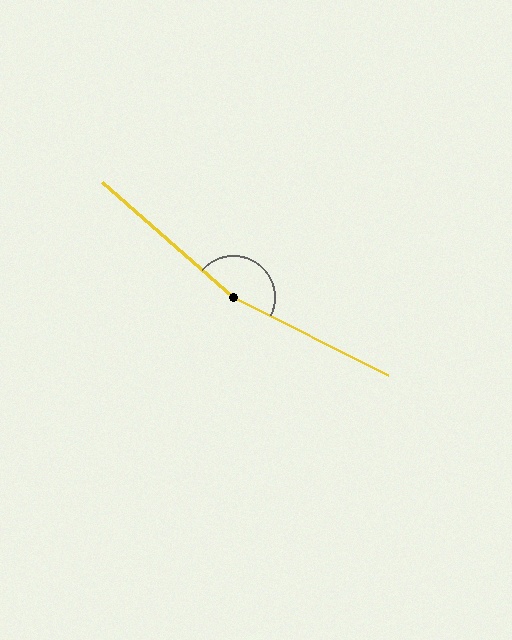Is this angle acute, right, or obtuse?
It is obtuse.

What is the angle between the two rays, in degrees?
Approximately 165 degrees.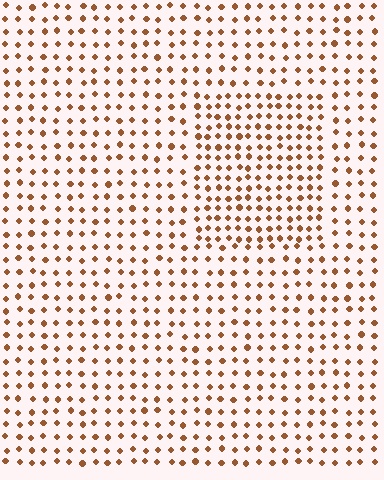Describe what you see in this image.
The image contains small brown elements arranged at two different densities. A rectangle-shaped region is visible where the elements are more densely packed than the surrounding area.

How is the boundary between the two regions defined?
The boundary is defined by a change in element density (approximately 1.6x ratio). All elements are the same color, size, and shape.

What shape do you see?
I see a rectangle.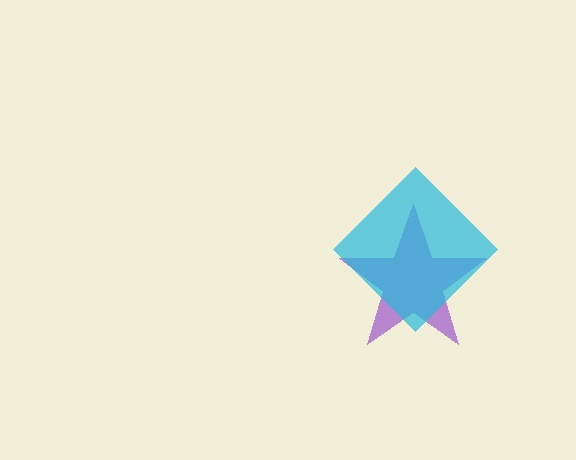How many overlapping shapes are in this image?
There are 2 overlapping shapes in the image.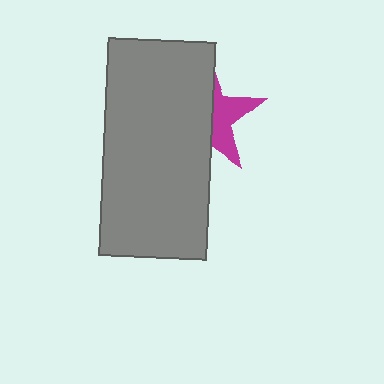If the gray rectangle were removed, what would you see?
You would see the complete magenta star.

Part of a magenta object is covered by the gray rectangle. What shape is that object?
It is a star.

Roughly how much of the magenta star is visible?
A small part of it is visible (roughly 40%).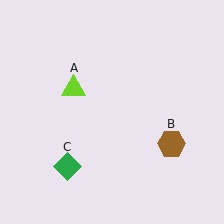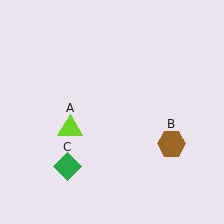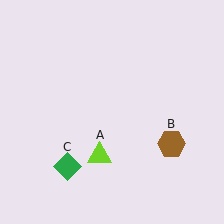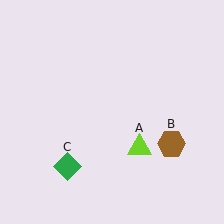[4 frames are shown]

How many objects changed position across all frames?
1 object changed position: lime triangle (object A).